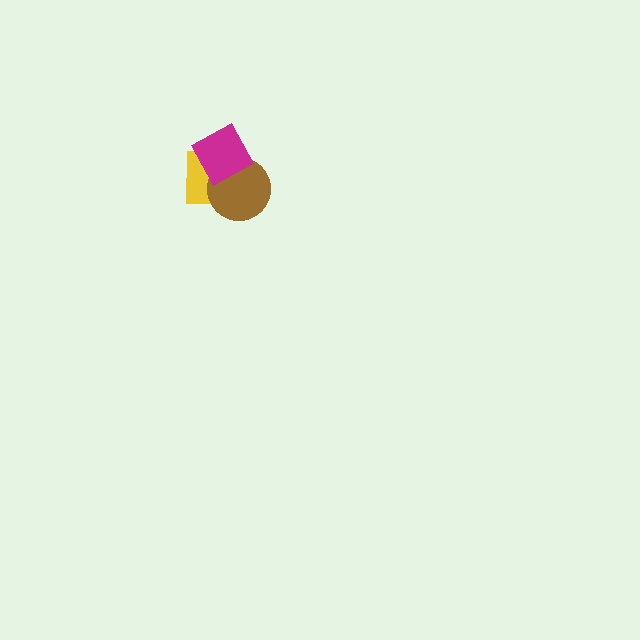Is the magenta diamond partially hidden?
No, no other shape covers it.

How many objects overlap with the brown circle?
2 objects overlap with the brown circle.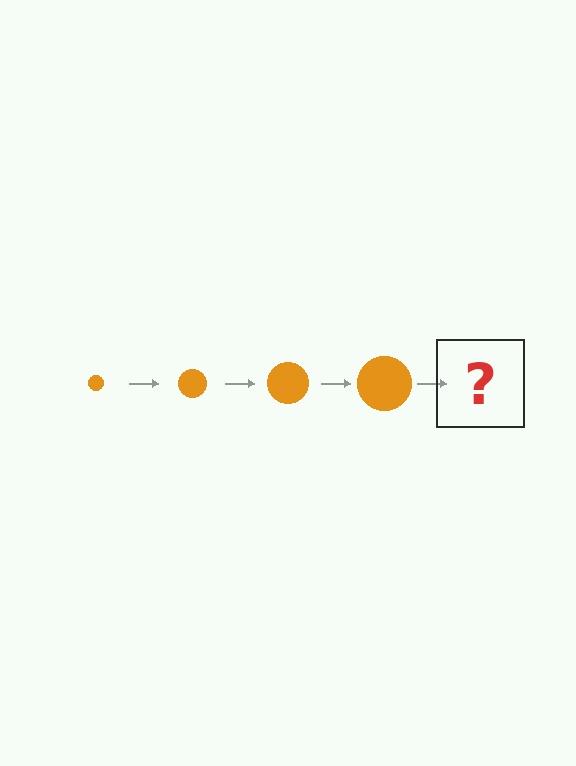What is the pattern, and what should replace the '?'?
The pattern is that the circle gets progressively larger each step. The '?' should be an orange circle, larger than the previous one.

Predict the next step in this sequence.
The next step is an orange circle, larger than the previous one.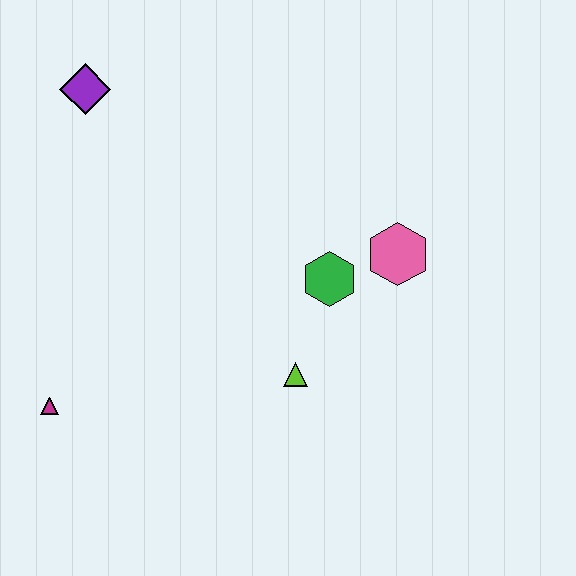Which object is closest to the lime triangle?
The green hexagon is closest to the lime triangle.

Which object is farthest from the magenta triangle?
The pink hexagon is farthest from the magenta triangle.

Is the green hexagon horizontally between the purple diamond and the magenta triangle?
No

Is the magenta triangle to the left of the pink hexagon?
Yes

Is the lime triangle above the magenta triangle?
Yes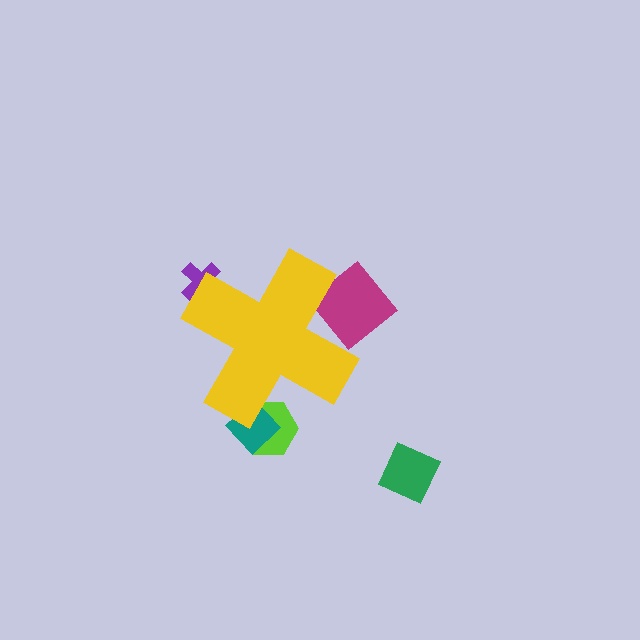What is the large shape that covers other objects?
A yellow cross.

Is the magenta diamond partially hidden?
Yes, the magenta diamond is partially hidden behind the yellow cross.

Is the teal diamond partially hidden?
Yes, the teal diamond is partially hidden behind the yellow cross.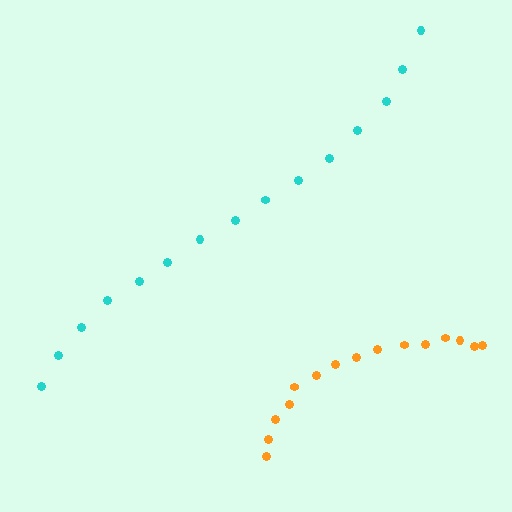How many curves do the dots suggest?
There are 2 distinct paths.